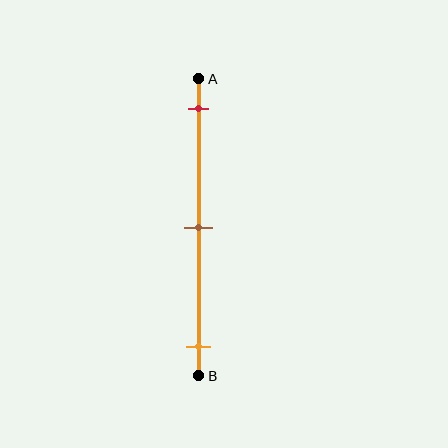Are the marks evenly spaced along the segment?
Yes, the marks are approximately evenly spaced.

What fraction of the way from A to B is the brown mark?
The brown mark is approximately 50% (0.5) of the way from A to B.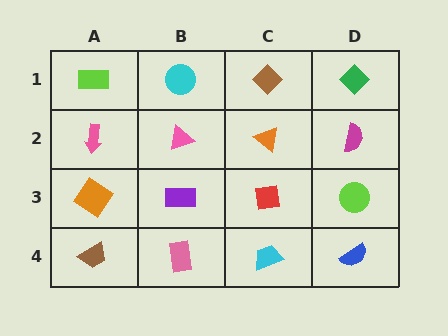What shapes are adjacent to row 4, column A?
An orange diamond (row 3, column A), a pink rectangle (row 4, column B).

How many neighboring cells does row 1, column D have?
2.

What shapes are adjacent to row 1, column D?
A magenta semicircle (row 2, column D), a brown diamond (row 1, column C).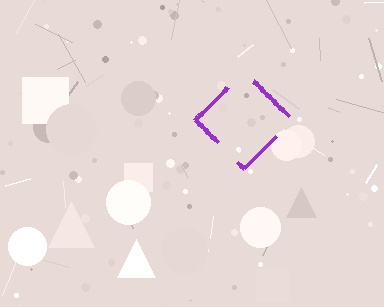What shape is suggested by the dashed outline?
The dashed outline suggests a diamond.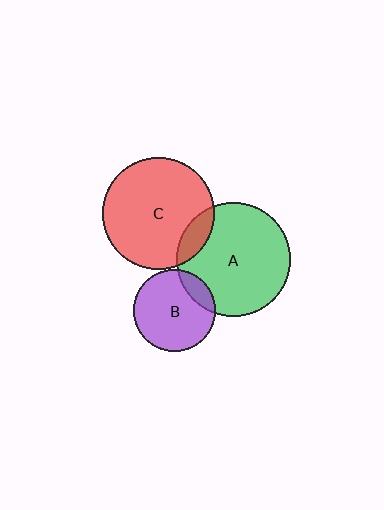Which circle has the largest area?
Circle A (green).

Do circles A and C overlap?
Yes.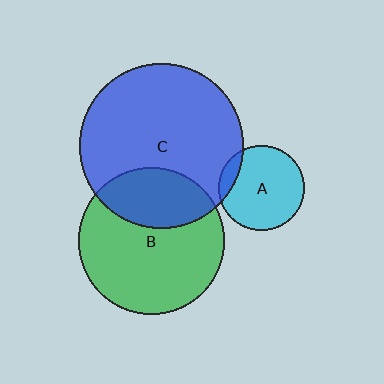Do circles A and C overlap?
Yes.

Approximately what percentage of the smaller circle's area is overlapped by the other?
Approximately 10%.